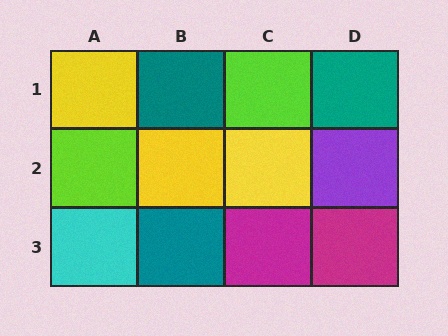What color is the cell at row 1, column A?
Yellow.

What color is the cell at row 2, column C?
Yellow.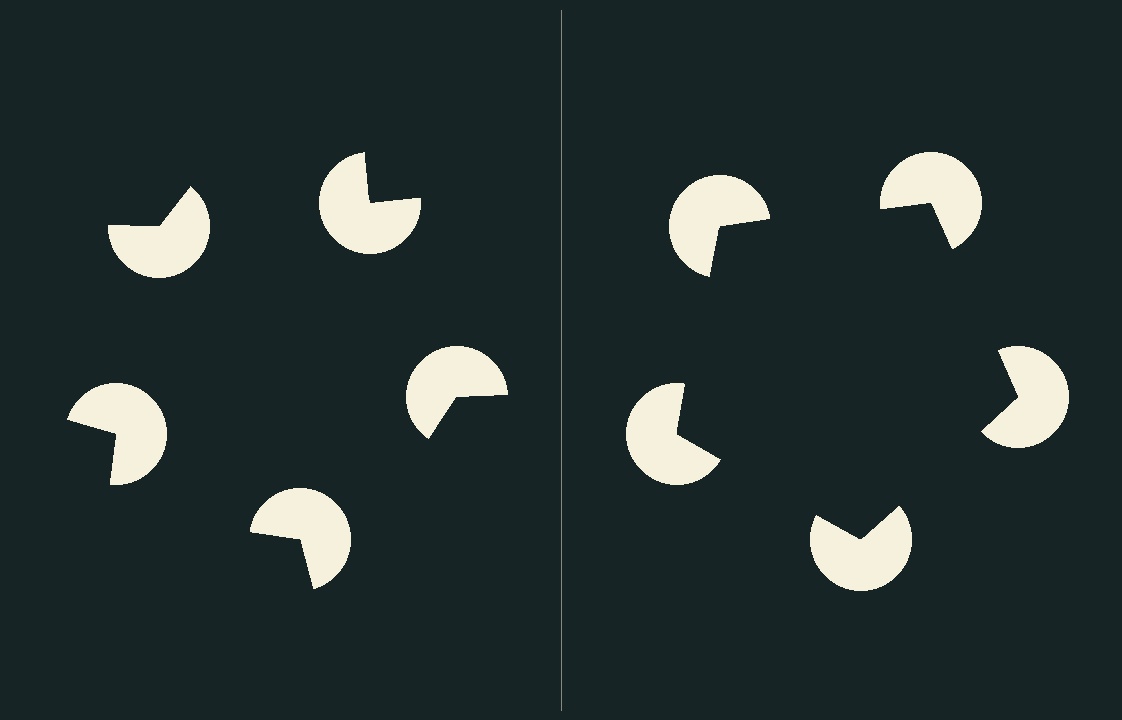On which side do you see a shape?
An illusory pentagon appears on the right side. On the left side the wedge cuts are rotated, so no coherent shape forms.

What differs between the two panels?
The pac-man discs are positioned identically on both sides; only the wedge orientations differ. On the right they align to a pentagon; on the left they are misaligned.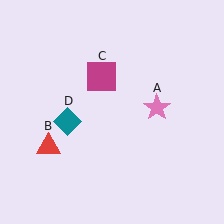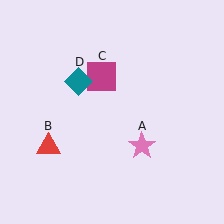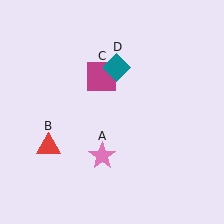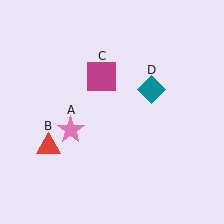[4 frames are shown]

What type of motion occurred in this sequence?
The pink star (object A), teal diamond (object D) rotated clockwise around the center of the scene.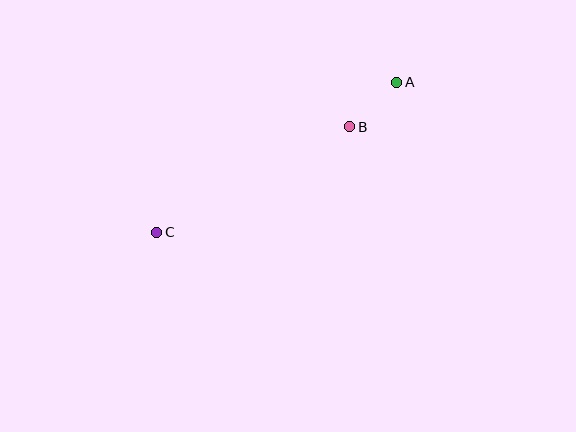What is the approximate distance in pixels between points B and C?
The distance between B and C is approximately 220 pixels.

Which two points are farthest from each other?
Points A and C are farthest from each other.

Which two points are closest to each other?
Points A and B are closest to each other.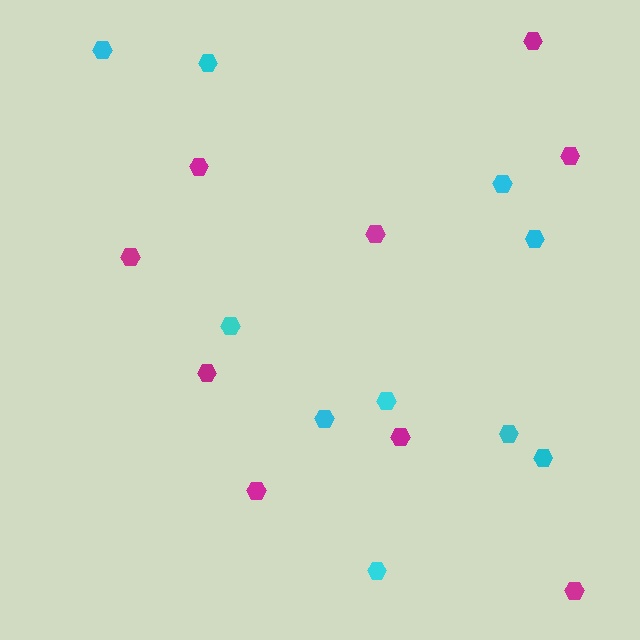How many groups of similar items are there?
There are 2 groups: one group of magenta hexagons (9) and one group of cyan hexagons (10).